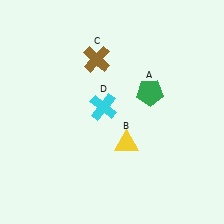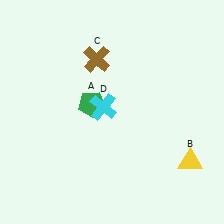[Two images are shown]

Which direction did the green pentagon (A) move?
The green pentagon (A) moved left.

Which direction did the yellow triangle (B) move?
The yellow triangle (B) moved right.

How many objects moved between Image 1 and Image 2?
2 objects moved between the two images.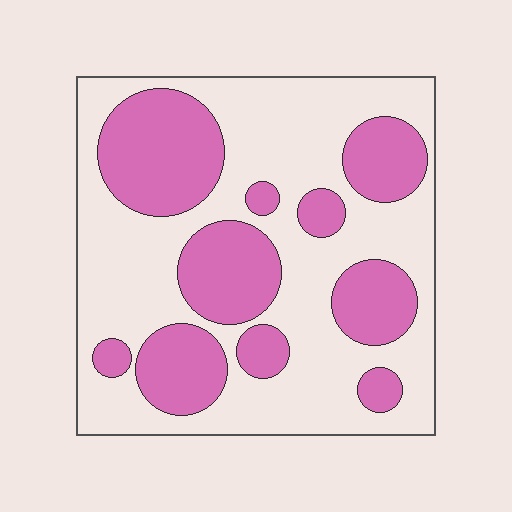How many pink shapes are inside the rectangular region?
10.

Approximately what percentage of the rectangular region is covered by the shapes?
Approximately 35%.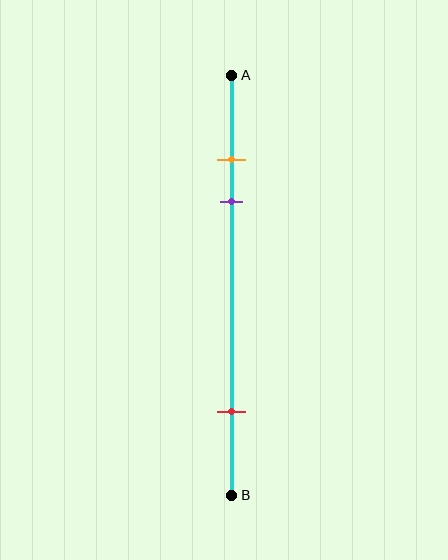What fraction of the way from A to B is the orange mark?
The orange mark is approximately 20% (0.2) of the way from A to B.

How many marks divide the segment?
There are 3 marks dividing the segment.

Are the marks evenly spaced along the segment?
No, the marks are not evenly spaced.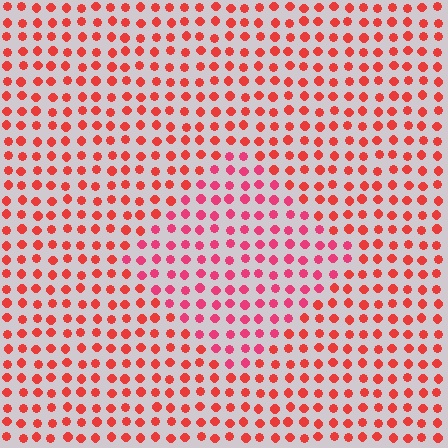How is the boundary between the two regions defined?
The boundary is defined purely by a slight shift in hue (about 23 degrees). Spacing, size, and orientation are identical on both sides.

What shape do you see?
I see a diamond.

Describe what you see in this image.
The image is filled with small red elements in a uniform arrangement. A diamond-shaped region is visible where the elements are tinted to a slightly different hue, forming a subtle color boundary.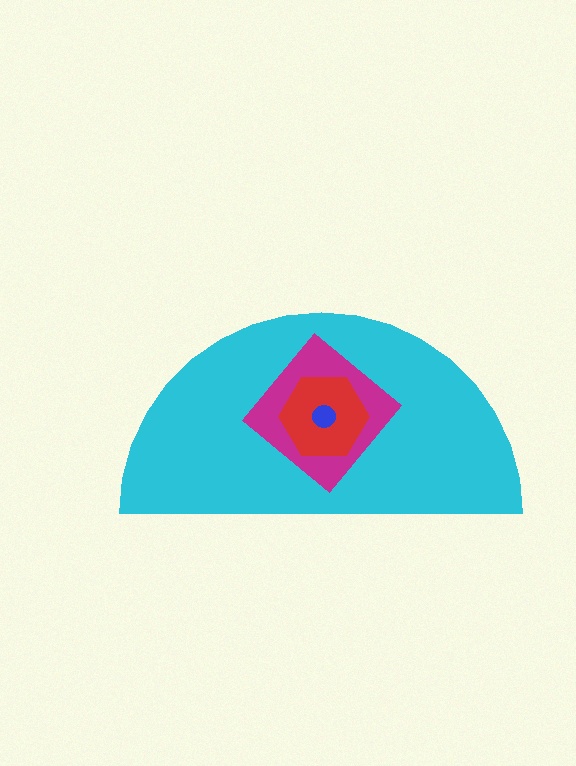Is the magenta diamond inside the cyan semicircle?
Yes.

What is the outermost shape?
The cyan semicircle.